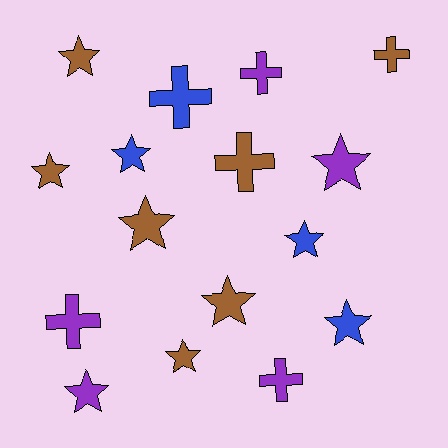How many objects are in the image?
There are 16 objects.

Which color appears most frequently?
Brown, with 7 objects.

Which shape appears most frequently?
Star, with 10 objects.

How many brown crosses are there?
There are 2 brown crosses.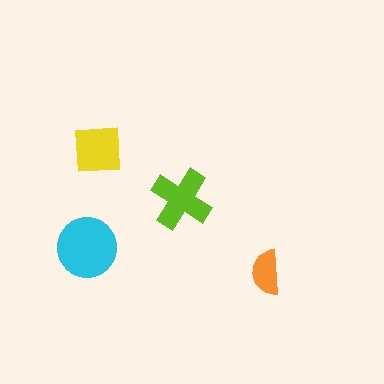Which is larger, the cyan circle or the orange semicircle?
The cyan circle.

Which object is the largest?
The cyan circle.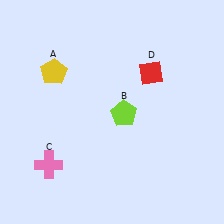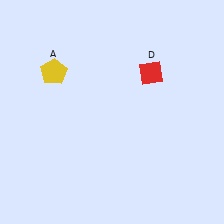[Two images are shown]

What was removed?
The lime pentagon (B), the pink cross (C) were removed in Image 2.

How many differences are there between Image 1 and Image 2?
There are 2 differences between the two images.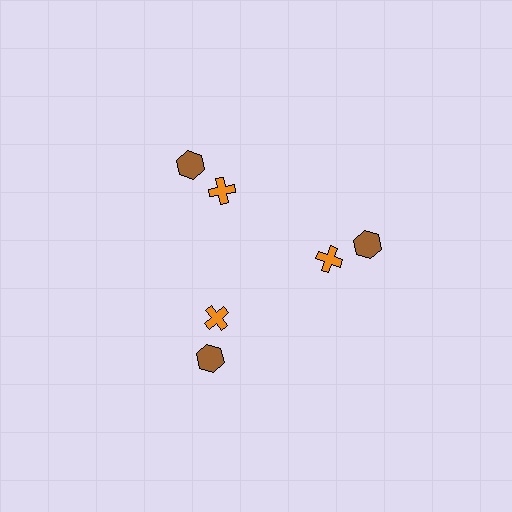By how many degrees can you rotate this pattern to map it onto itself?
The pattern maps onto itself every 120 degrees of rotation.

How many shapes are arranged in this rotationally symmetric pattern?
There are 6 shapes, arranged in 3 groups of 2.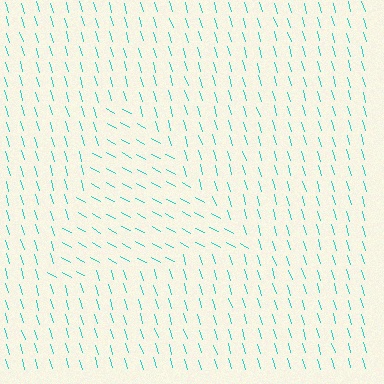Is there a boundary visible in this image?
Yes, there is a texture boundary formed by a change in line orientation.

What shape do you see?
I see a triangle.